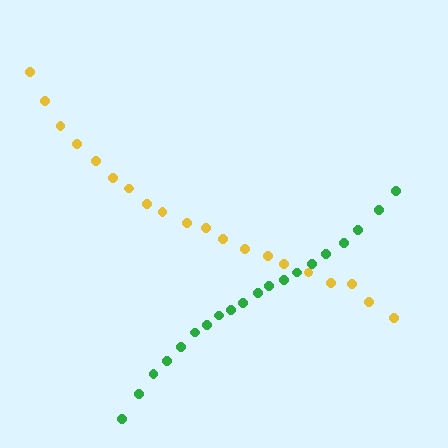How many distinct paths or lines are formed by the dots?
There are 2 distinct paths.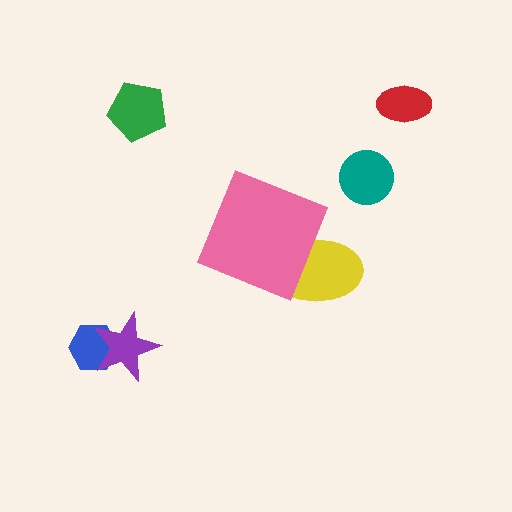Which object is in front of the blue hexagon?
The purple star is in front of the blue hexagon.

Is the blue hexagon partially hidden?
Yes, it is partially covered by another shape.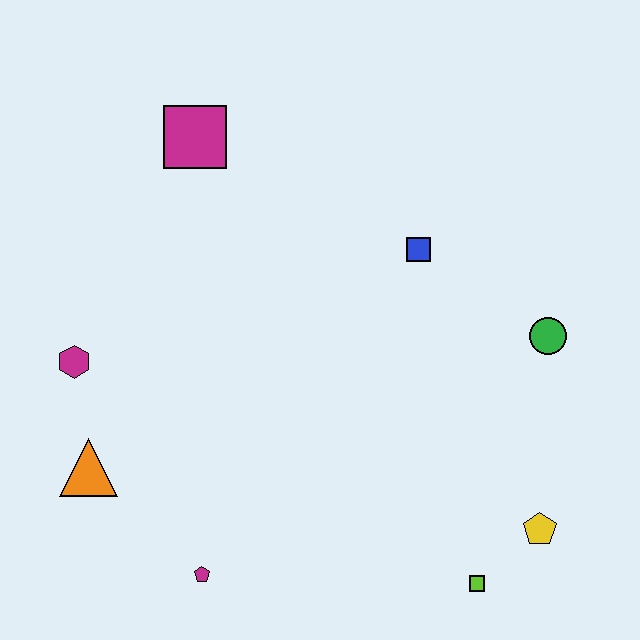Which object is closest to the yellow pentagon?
The lime square is closest to the yellow pentagon.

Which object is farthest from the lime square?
The magenta square is farthest from the lime square.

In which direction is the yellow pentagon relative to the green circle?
The yellow pentagon is below the green circle.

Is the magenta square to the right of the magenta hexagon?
Yes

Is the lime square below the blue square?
Yes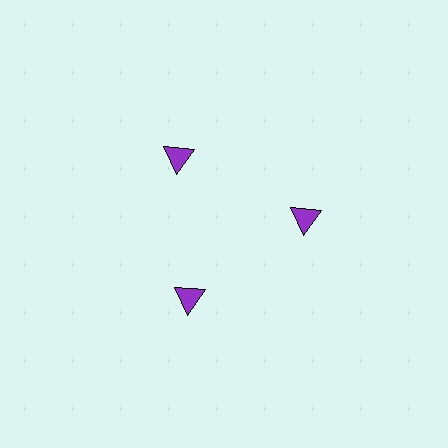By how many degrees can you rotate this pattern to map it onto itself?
The pattern maps onto itself every 120 degrees of rotation.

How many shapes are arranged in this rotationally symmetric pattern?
There are 3 shapes, arranged in 3 groups of 1.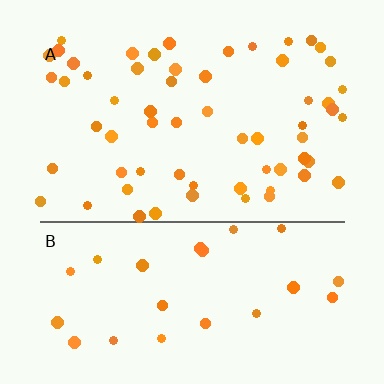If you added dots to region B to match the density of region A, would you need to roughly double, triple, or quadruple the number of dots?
Approximately double.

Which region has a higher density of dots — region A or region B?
A (the top).